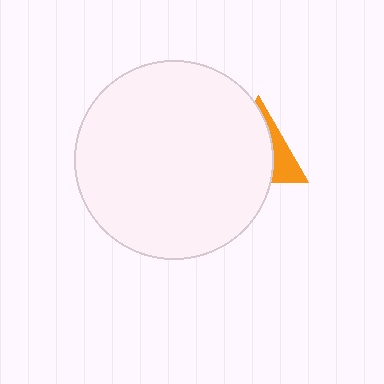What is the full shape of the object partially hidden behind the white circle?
The partially hidden object is an orange triangle.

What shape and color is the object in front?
The object in front is a white circle.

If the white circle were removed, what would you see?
You would see the complete orange triangle.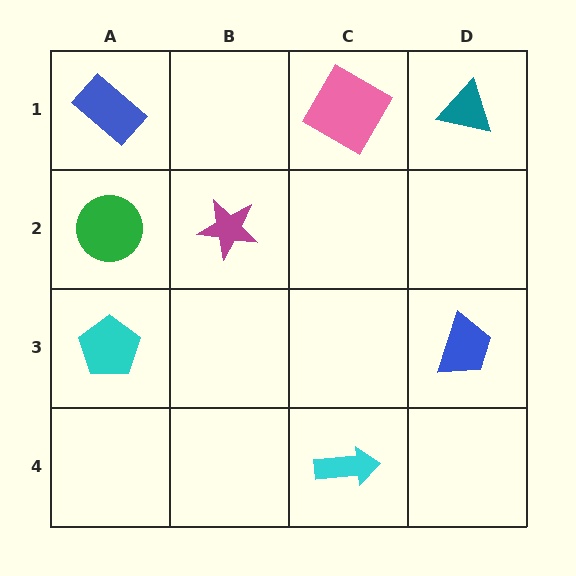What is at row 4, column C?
A cyan arrow.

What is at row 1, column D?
A teal triangle.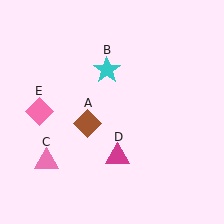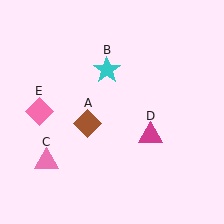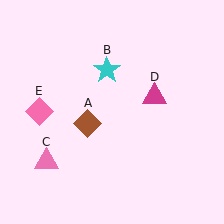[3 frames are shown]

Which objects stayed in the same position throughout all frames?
Brown diamond (object A) and cyan star (object B) and pink triangle (object C) and pink diamond (object E) remained stationary.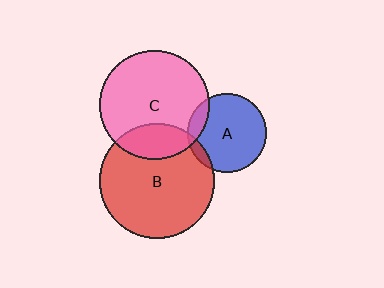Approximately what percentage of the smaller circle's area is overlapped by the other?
Approximately 10%.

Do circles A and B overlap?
Yes.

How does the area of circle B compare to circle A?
Approximately 2.1 times.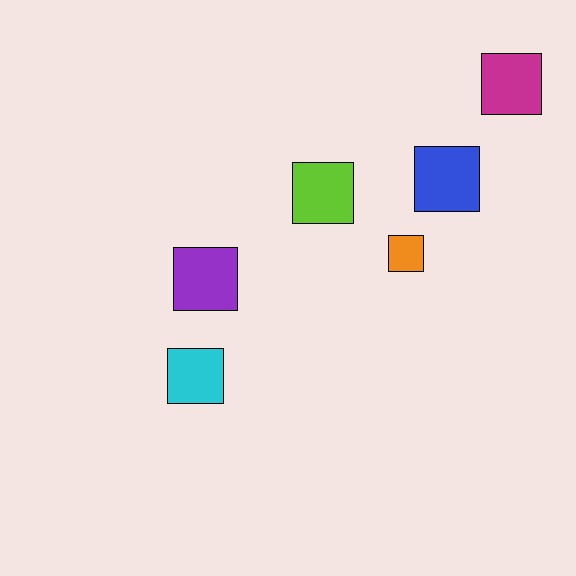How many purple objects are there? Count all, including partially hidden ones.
There is 1 purple object.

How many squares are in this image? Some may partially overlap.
There are 6 squares.